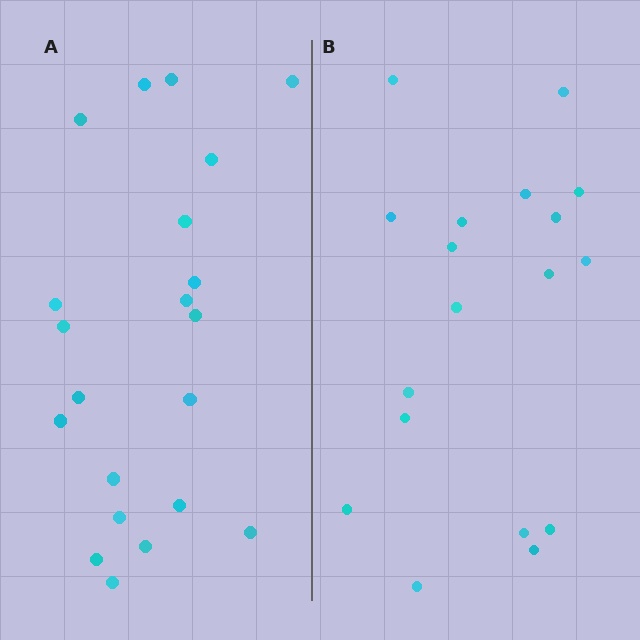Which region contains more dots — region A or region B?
Region A (the left region) has more dots.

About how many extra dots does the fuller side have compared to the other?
Region A has just a few more — roughly 2 or 3 more dots than region B.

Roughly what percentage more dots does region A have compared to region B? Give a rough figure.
About 15% more.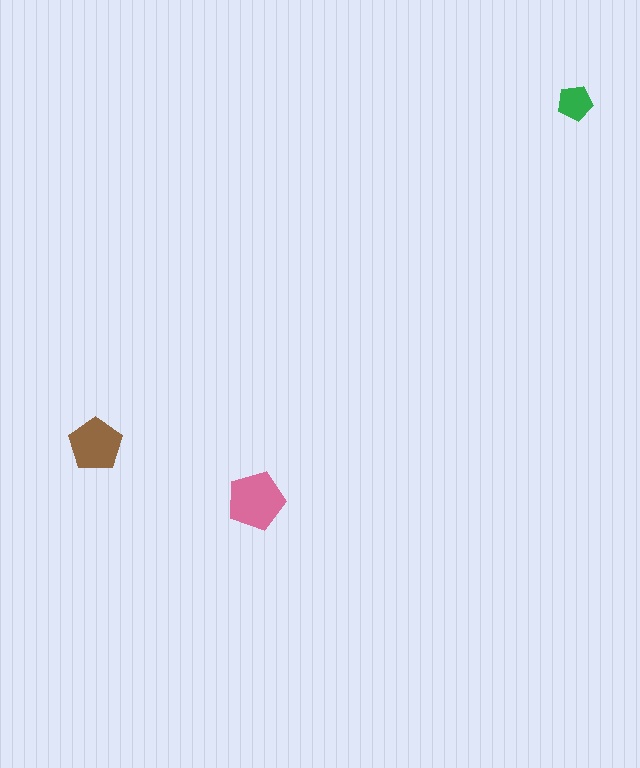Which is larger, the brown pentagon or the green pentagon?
The brown one.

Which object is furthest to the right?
The green pentagon is rightmost.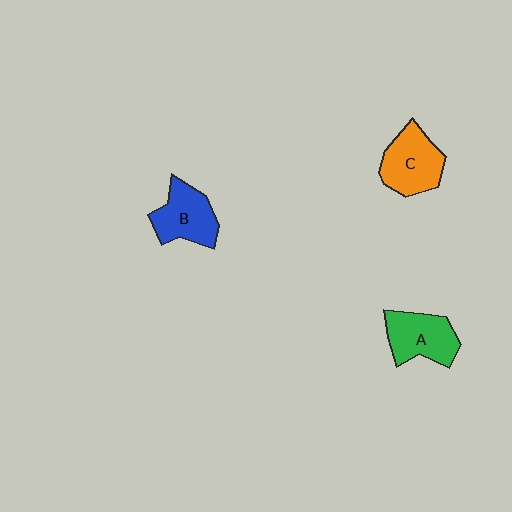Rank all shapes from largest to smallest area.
From largest to smallest: C (orange), A (green), B (blue).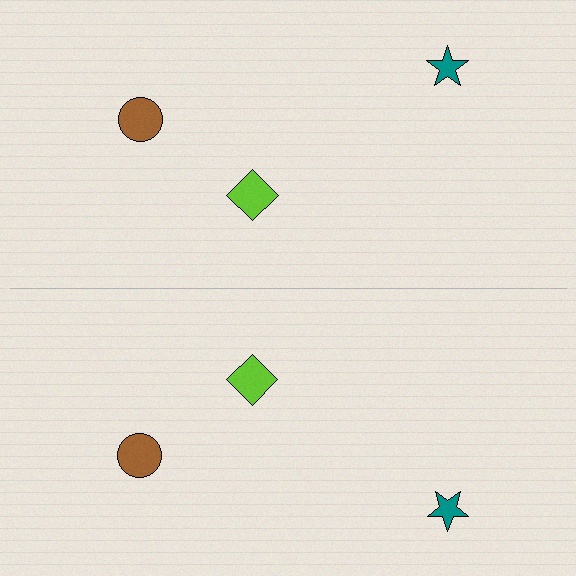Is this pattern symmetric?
Yes, this pattern has bilateral (reflection) symmetry.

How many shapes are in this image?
There are 6 shapes in this image.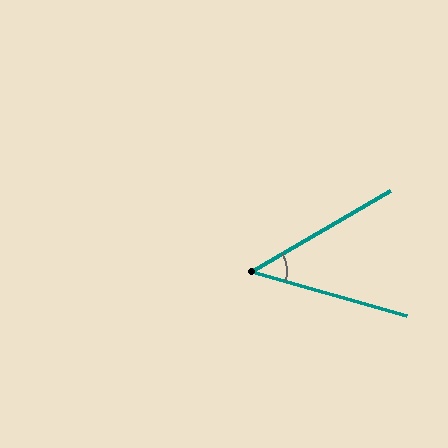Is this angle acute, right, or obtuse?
It is acute.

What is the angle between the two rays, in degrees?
Approximately 46 degrees.